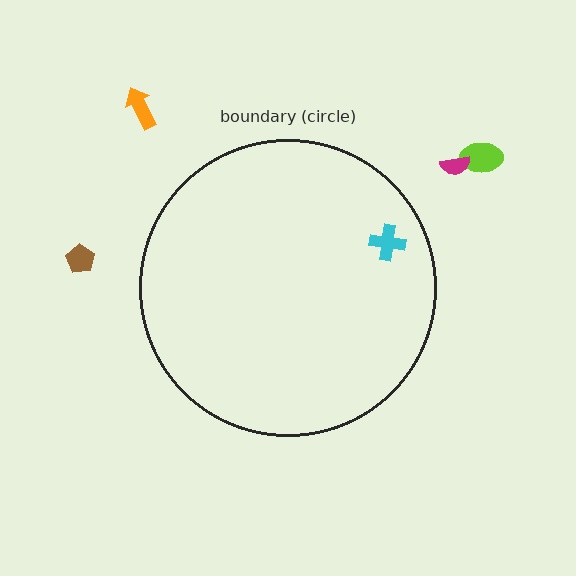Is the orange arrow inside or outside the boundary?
Outside.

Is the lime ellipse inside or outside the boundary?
Outside.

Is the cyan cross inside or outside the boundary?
Inside.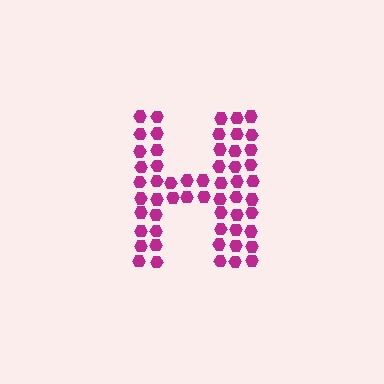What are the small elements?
The small elements are hexagons.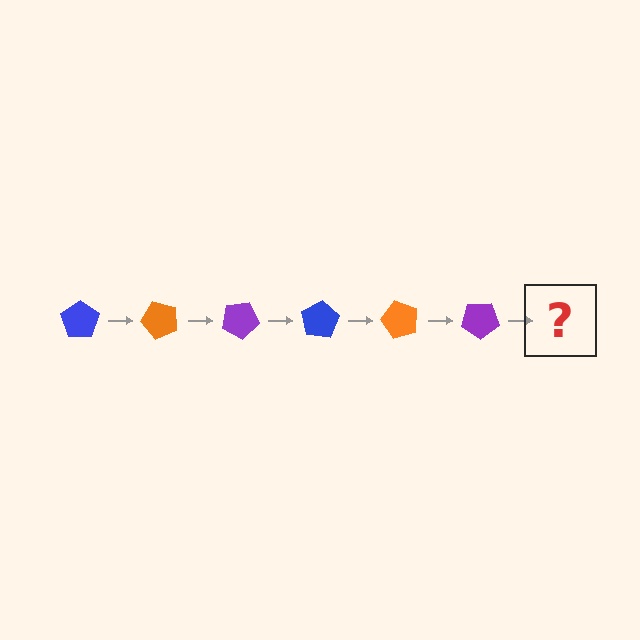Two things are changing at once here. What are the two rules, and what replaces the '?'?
The two rules are that it rotates 50 degrees each step and the color cycles through blue, orange, and purple. The '?' should be a blue pentagon, rotated 300 degrees from the start.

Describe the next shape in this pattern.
It should be a blue pentagon, rotated 300 degrees from the start.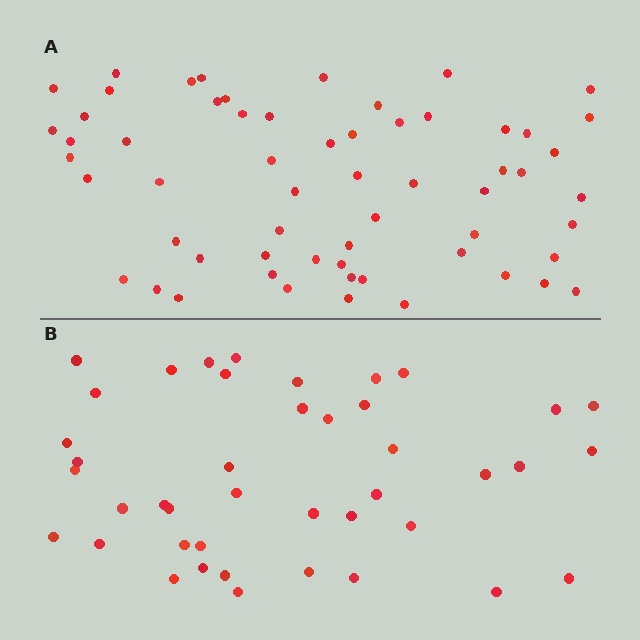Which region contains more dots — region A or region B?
Region A (the top region) has more dots.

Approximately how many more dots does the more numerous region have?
Region A has approximately 20 more dots than region B.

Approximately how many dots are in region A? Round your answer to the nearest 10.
About 60 dots.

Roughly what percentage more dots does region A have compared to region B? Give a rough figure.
About 45% more.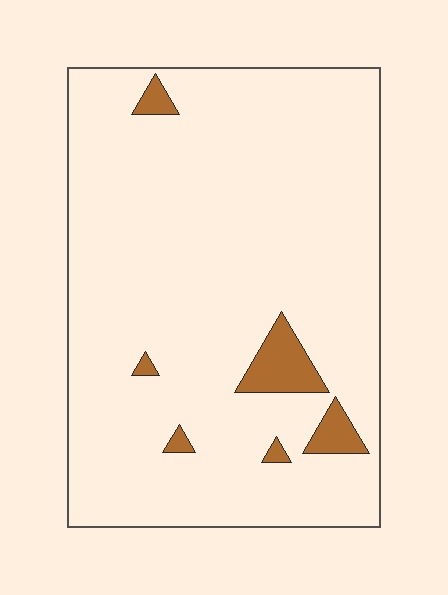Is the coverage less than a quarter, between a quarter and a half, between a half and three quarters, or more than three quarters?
Less than a quarter.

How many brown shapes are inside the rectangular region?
6.